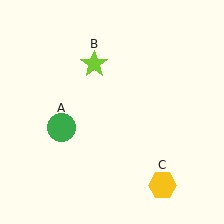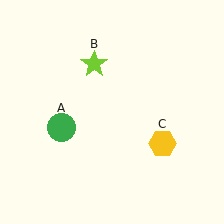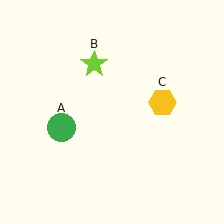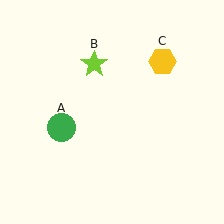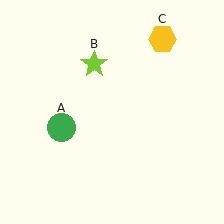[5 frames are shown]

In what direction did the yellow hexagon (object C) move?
The yellow hexagon (object C) moved up.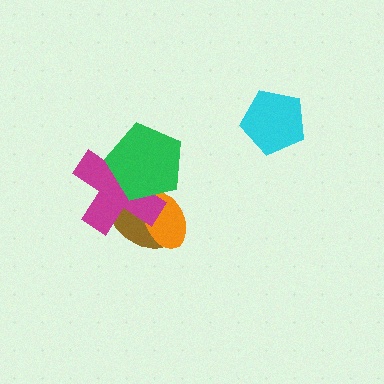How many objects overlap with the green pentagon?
3 objects overlap with the green pentagon.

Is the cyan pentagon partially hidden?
No, no other shape covers it.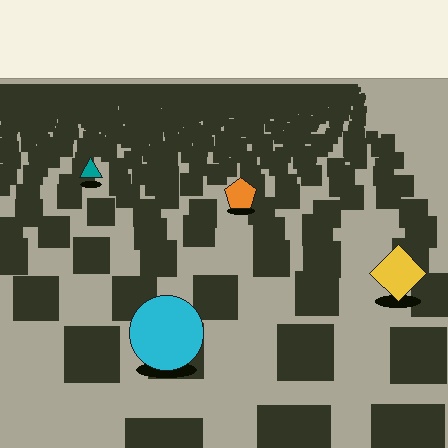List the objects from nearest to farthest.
From nearest to farthest: the cyan circle, the yellow diamond, the orange pentagon, the teal triangle.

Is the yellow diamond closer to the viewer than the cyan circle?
No. The cyan circle is closer — you can tell from the texture gradient: the ground texture is coarser near it.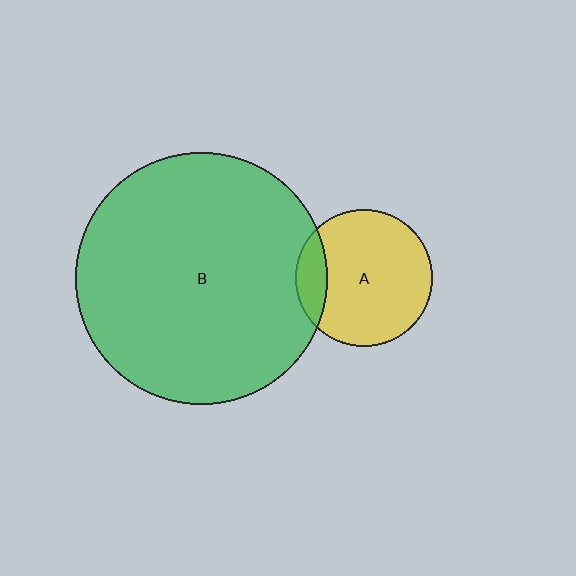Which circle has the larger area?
Circle B (green).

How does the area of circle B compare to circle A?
Approximately 3.4 times.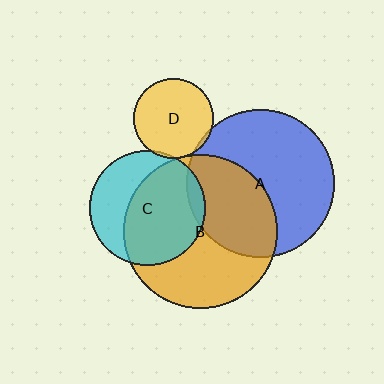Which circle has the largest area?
Circle B (orange).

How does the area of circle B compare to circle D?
Approximately 3.7 times.